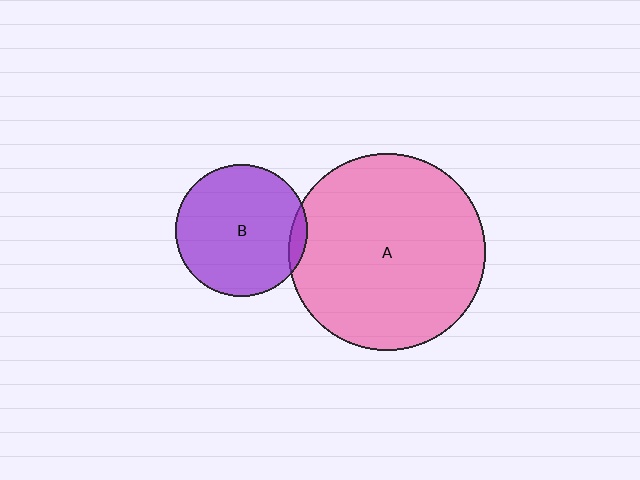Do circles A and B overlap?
Yes.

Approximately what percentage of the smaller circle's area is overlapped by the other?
Approximately 5%.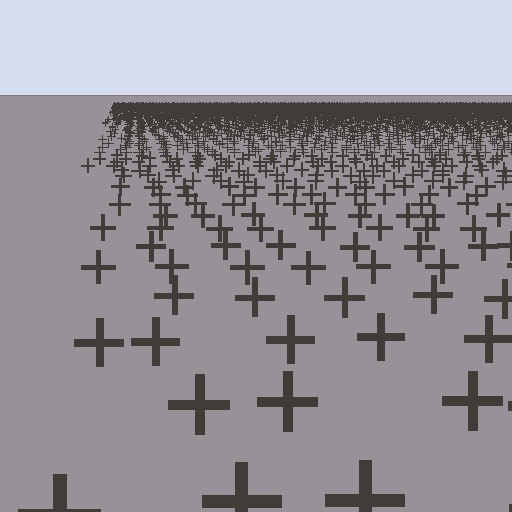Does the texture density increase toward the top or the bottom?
Density increases toward the top.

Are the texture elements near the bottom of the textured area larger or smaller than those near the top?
Larger. Near the bottom, elements are closer to the viewer and appear at a bigger on-screen size.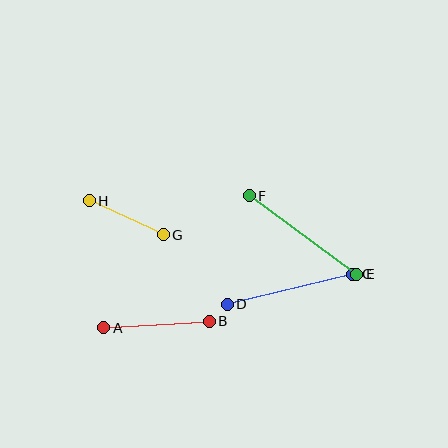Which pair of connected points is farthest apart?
Points E and F are farthest apart.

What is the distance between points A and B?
The distance is approximately 106 pixels.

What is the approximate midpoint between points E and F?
The midpoint is at approximately (303, 235) pixels.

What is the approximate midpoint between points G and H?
The midpoint is at approximately (126, 218) pixels.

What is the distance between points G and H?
The distance is approximately 81 pixels.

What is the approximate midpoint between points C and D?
The midpoint is at approximately (290, 289) pixels.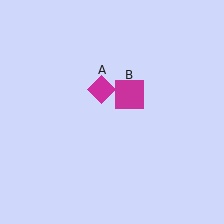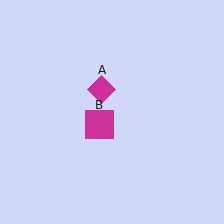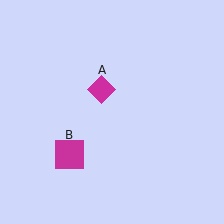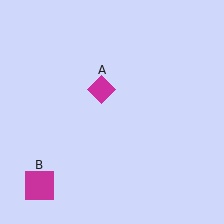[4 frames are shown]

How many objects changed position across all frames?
1 object changed position: magenta square (object B).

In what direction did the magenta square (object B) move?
The magenta square (object B) moved down and to the left.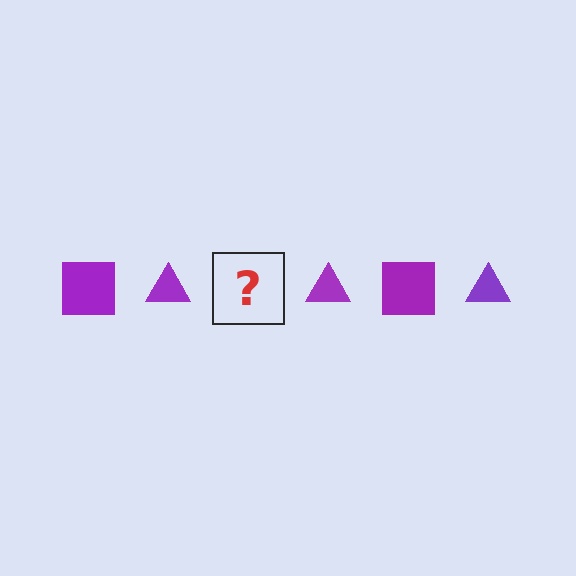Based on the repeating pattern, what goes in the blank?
The blank should be a purple square.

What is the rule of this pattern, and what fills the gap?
The rule is that the pattern cycles through square, triangle shapes in purple. The gap should be filled with a purple square.